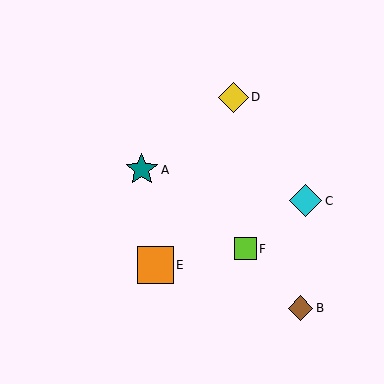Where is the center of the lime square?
The center of the lime square is at (245, 249).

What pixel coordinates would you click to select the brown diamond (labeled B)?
Click at (300, 308) to select the brown diamond B.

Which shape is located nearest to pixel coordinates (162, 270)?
The orange square (labeled E) at (155, 265) is nearest to that location.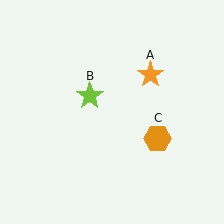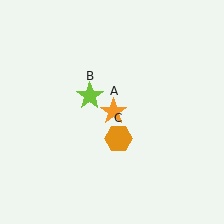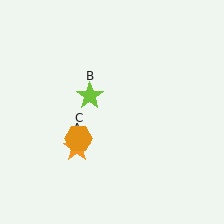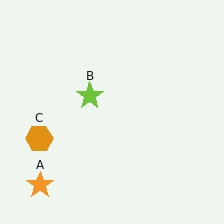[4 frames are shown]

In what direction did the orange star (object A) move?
The orange star (object A) moved down and to the left.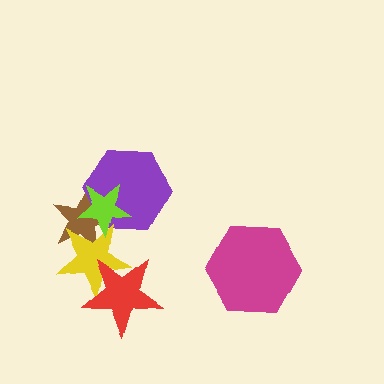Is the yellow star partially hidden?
Yes, it is partially covered by another shape.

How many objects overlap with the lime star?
3 objects overlap with the lime star.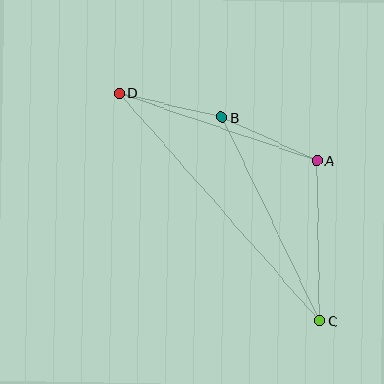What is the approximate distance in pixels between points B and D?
The distance between B and D is approximately 106 pixels.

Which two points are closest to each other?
Points A and B are closest to each other.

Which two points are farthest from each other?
Points C and D are farthest from each other.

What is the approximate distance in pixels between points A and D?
The distance between A and D is approximately 209 pixels.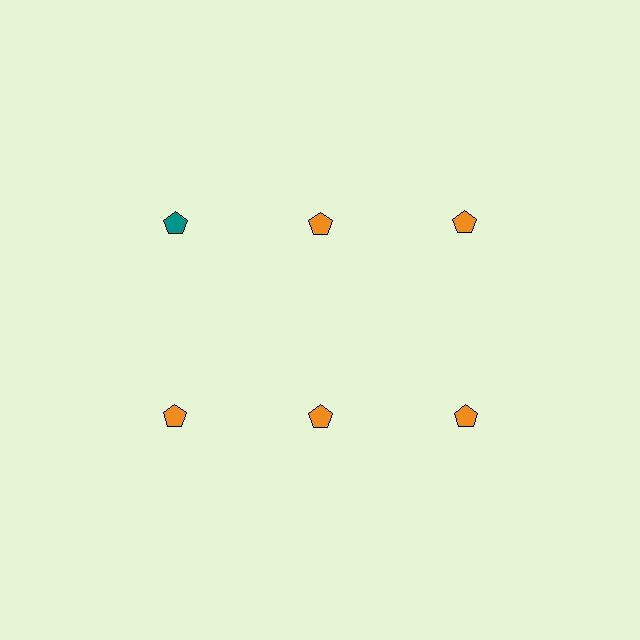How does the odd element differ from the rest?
It has a different color: teal instead of orange.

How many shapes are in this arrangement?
There are 6 shapes arranged in a grid pattern.